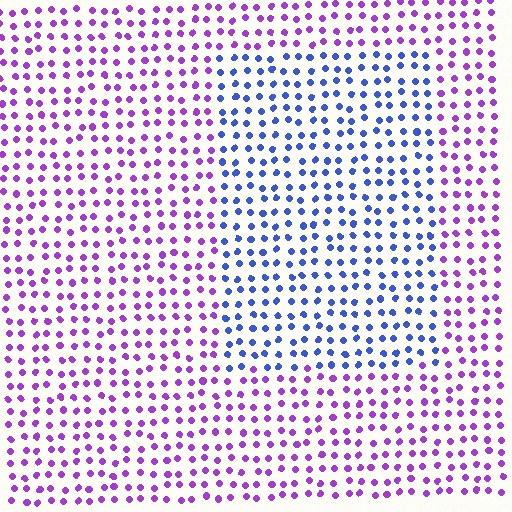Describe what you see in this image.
The image is filled with small purple elements in a uniform arrangement. A rectangle-shaped region is visible where the elements are tinted to a slightly different hue, forming a subtle color boundary.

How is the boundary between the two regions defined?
The boundary is defined purely by a slight shift in hue (about 55 degrees). Spacing, size, and orientation are identical on both sides.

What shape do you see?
I see a rectangle.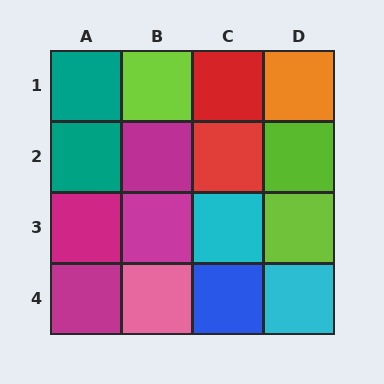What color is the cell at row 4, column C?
Blue.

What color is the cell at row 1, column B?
Lime.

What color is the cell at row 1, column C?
Red.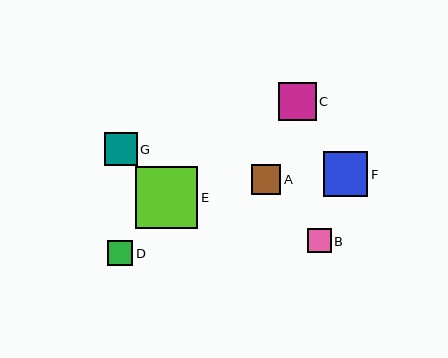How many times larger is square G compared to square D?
Square G is approximately 1.3 times the size of square D.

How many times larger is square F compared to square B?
Square F is approximately 1.9 times the size of square B.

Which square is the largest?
Square E is the largest with a size of approximately 62 pixels.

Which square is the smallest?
Square B is the smallest with a size of approximately 24 pixels.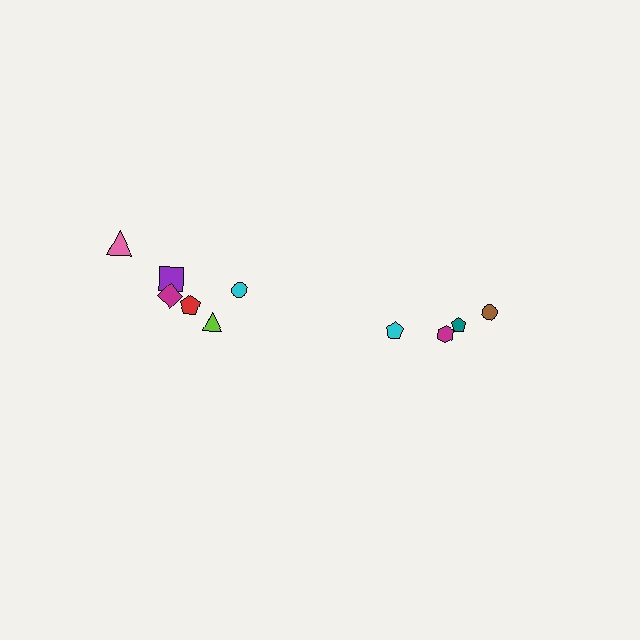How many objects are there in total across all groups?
There are 10 objects.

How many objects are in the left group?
There are 6 objects.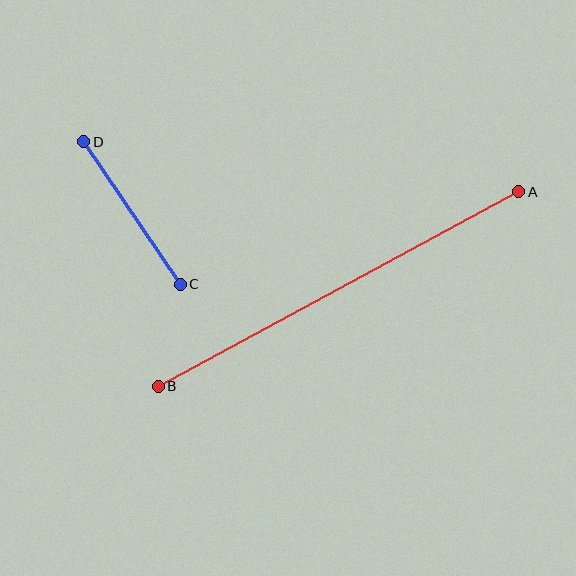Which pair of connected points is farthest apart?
Points A and B are farthest apart.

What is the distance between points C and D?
The distance is approximately 172 pixels.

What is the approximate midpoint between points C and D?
The midpoint is at approximately (132, 213) pixels.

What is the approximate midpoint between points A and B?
The midpoint is at approximately (338, 289) pixels.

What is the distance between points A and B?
The distance is approximately 410 pixels.